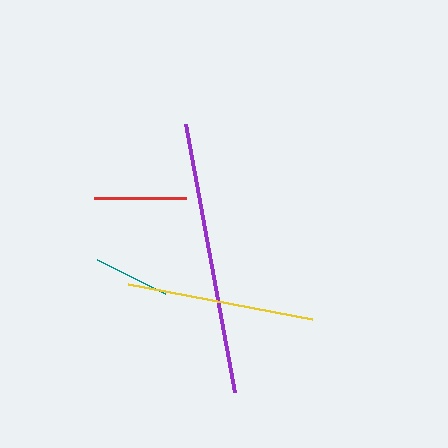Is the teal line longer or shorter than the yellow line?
The yellow line is longer than the teal line.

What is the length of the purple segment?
The purple segment is approximately 273 pixels long.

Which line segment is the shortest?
The teal line is the shortest at approximately 76 pixels.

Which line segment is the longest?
The purple line is the longest at approximately 273 pixels.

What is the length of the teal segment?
The teal segment is approximately 76 pixels long.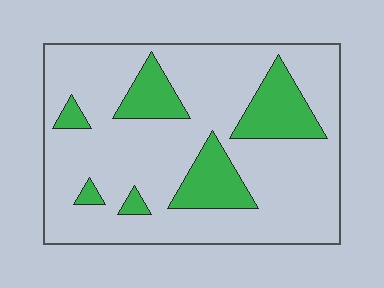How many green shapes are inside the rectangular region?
6.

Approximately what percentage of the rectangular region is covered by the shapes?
Approximately 20%.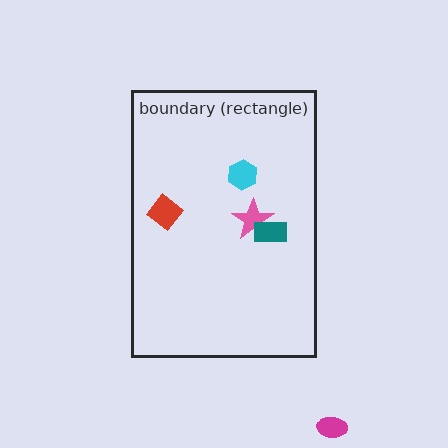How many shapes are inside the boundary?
4 inside, 1 outside.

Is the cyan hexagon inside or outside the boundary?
Inside.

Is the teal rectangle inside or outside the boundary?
Inside.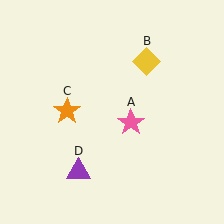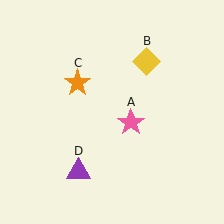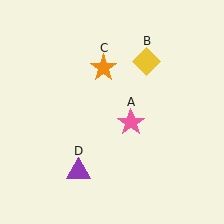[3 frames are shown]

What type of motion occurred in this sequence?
The orange star (object C) rotated clockwise around the center of the scene.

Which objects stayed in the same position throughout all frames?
Pink star (object A) and yellow diamond (object B) and purple triangle (object D) remained stationary.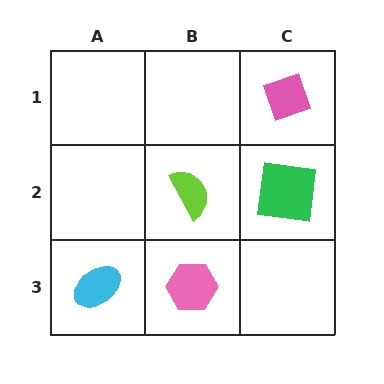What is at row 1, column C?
A pink diamond.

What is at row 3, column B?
A pink hexagon.